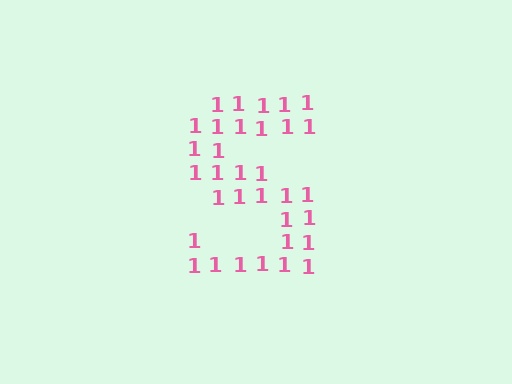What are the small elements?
The small elements are digit 1's.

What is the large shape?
The large shape is the letter S.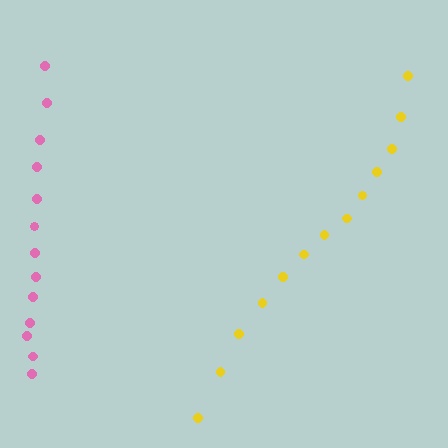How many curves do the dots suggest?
There are 2 distinct paths.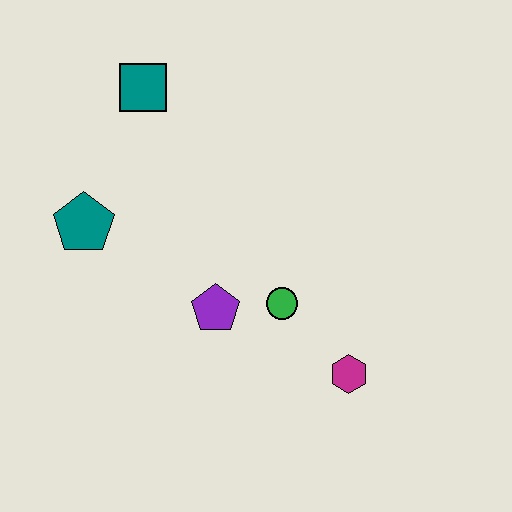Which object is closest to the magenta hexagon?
The green circle is closest to the magenta hexagon.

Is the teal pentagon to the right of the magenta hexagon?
No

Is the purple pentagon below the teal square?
Yes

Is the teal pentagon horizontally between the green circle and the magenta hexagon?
No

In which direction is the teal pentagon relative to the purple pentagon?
The teal pentagon is to the left of the purple pentagon.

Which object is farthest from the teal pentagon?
The magenta hexagon is farthest from the teal pentagon.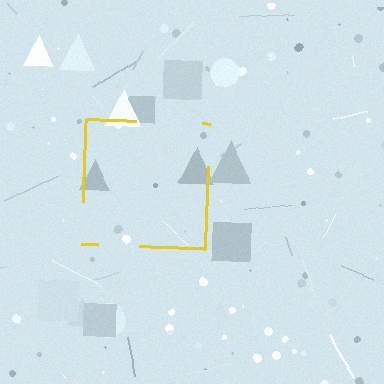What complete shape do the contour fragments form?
The contour fragments form a square.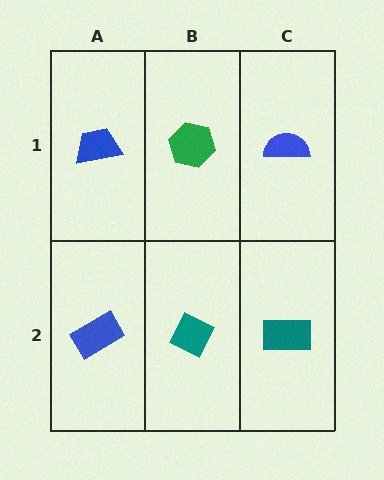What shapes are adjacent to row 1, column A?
A blue rectangle (row 2, column A), a green hexagon (row 1, column B).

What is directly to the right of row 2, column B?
A teal rectangle.